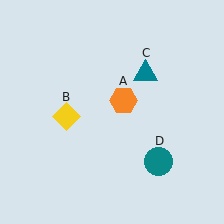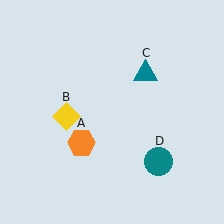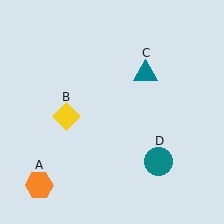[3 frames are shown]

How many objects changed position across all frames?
1 object changed position: orange hexagon (object A).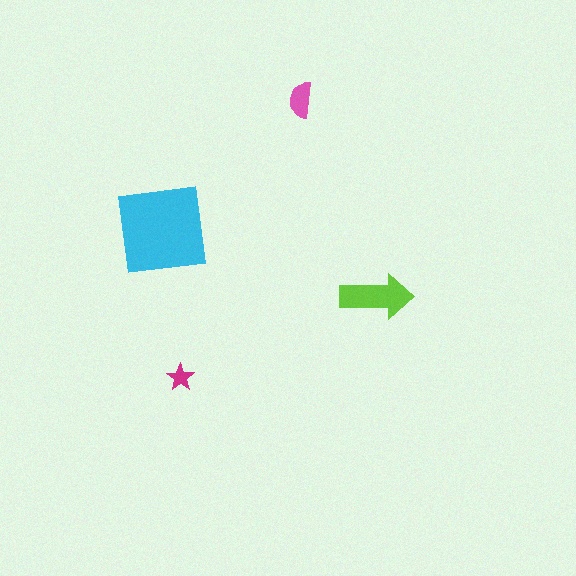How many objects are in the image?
There are 4 objects in the image.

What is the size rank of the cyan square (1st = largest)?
1st.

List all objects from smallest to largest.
The magenta star, the pink semicircle, the lime arrow, the cyan square.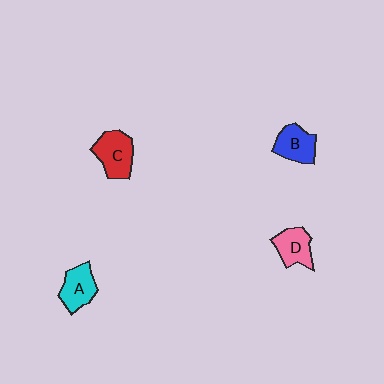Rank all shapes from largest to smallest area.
From largest to smallest: C (red), A (cyan), B (blue), D (pink).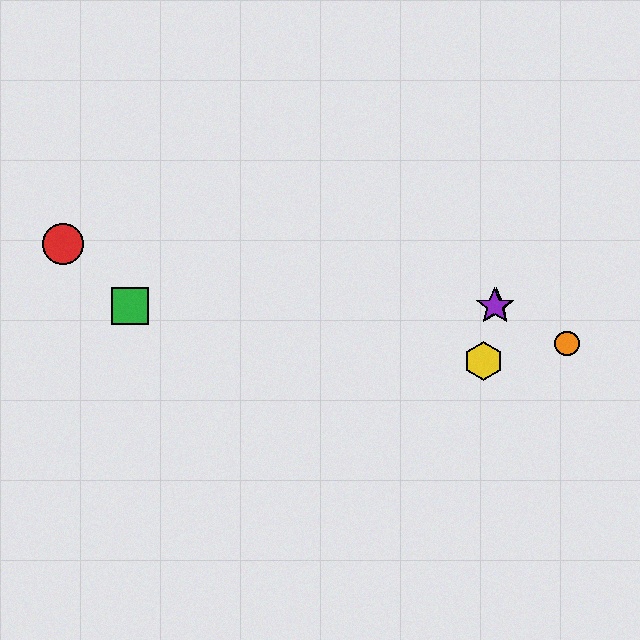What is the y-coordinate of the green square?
The green square is at y≈306.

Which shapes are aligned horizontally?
The blue star, the green square, the purple star are aligned horizontally.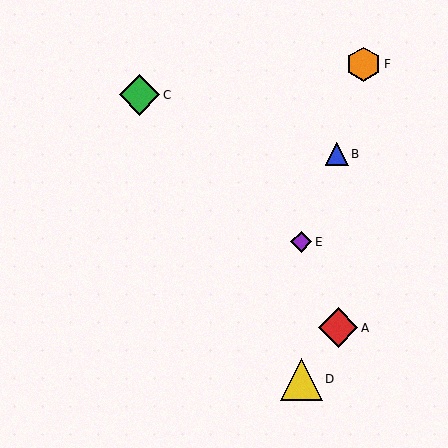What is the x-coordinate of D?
Object D is at x≈301.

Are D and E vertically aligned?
Yes, both are at x≈301.